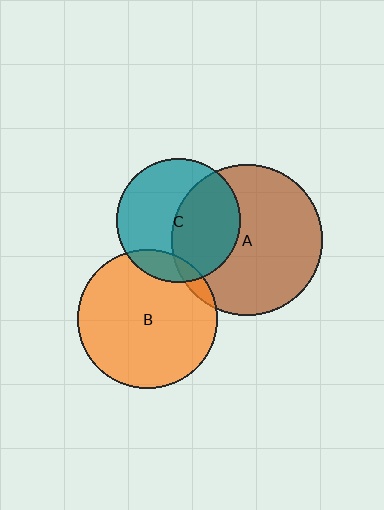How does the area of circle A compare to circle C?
Approximately 1.5 times.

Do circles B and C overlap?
Yes.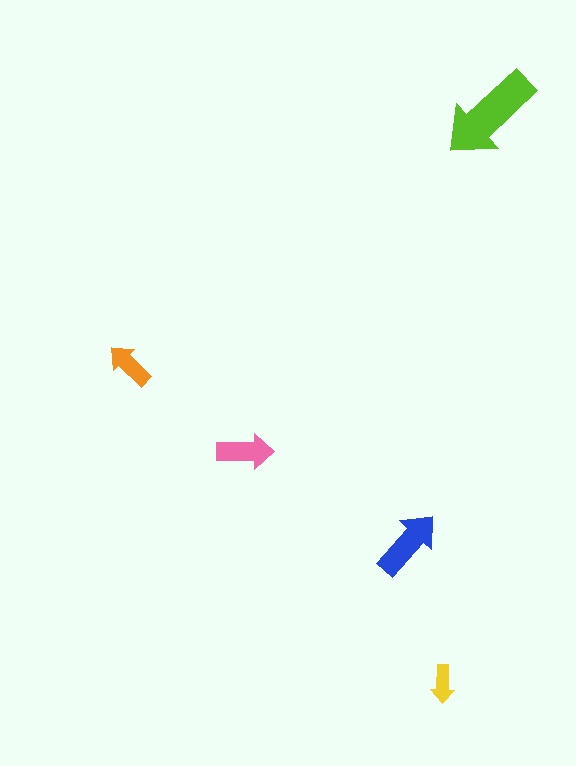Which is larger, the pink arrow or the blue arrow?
The blue one.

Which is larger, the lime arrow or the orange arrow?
The lime one.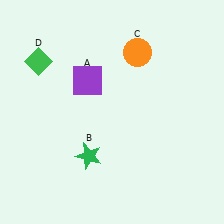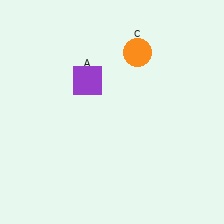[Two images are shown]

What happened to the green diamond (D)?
The green diamond (D) was removed in Image 2. It was in the top-left area of Image 1.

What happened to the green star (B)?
The green star (B) was removed in Image 2. It was in the bottom-left area of Image 1.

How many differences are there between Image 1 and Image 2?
There are 2 differences between the two images.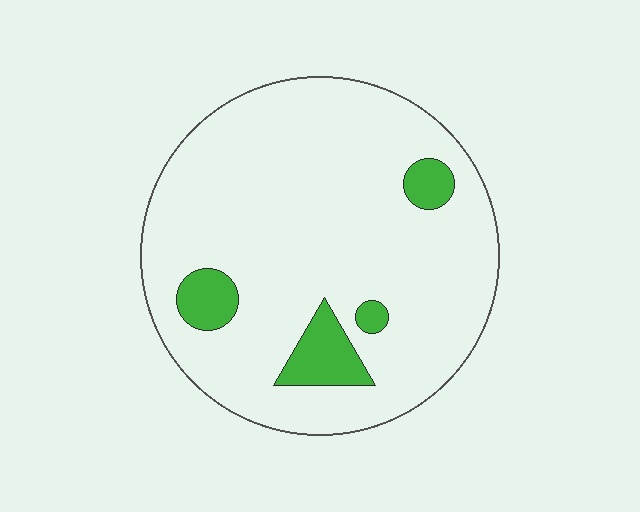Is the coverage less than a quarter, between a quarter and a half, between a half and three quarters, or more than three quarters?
Less than a quarter.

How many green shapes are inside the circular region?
4.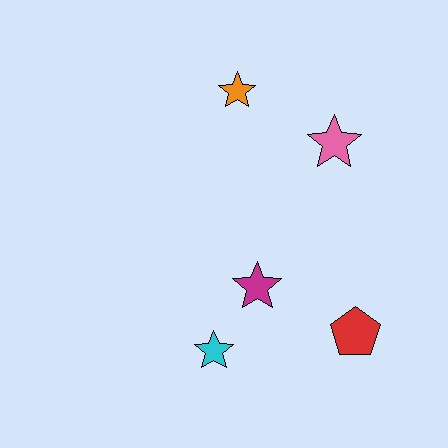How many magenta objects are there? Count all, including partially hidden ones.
There is 1 magenta object.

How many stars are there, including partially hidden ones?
There are 4 stars.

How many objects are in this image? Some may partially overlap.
There are 5 objects.